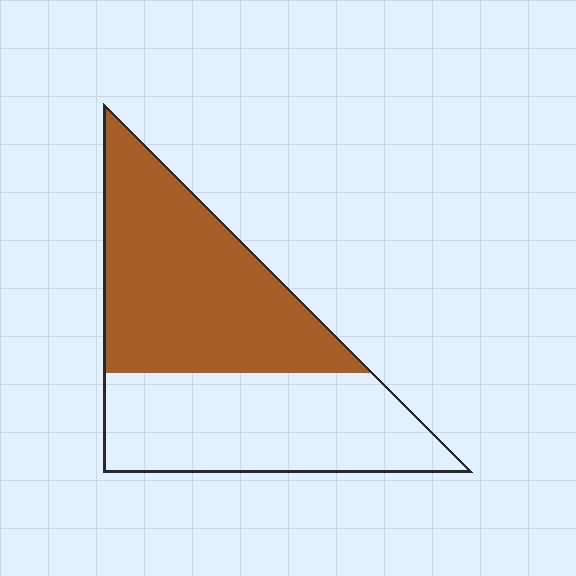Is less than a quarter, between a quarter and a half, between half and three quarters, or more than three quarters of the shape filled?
Between half and three quarters.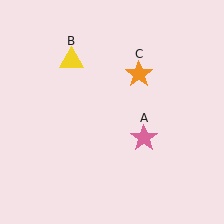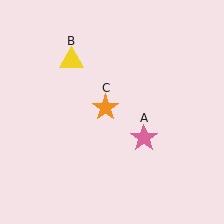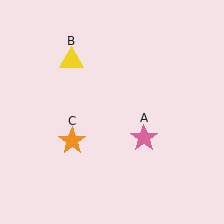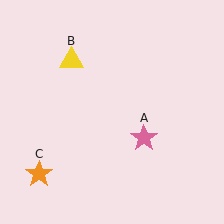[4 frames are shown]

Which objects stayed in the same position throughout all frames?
Pink star (object A) and yellow triangle (object B) remained stationary.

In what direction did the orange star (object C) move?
The orange star (object C) moved down and to the left.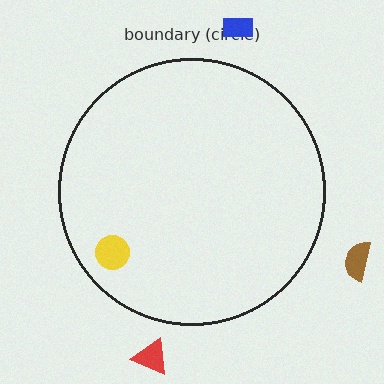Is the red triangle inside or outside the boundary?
Outside.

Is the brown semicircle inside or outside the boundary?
Outside.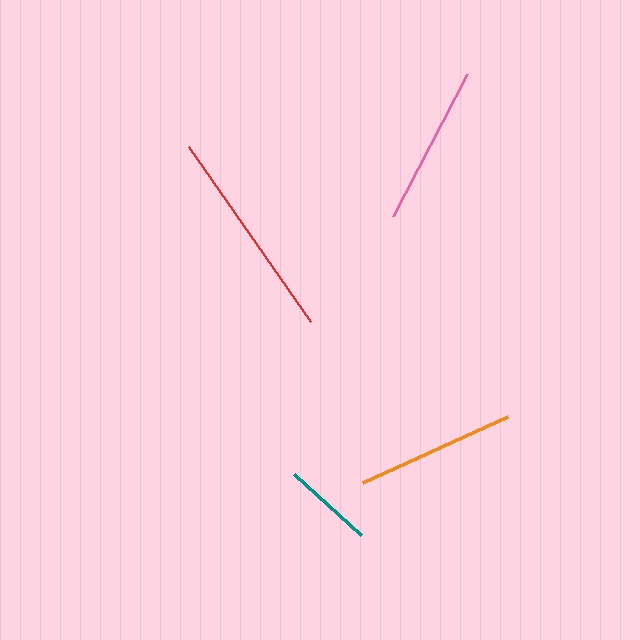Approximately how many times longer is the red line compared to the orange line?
The red line is approximately 1.3 times the length of the orange line.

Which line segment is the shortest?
The teal line is the shortest at approximately 90 pixels.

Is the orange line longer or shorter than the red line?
The red line is longer than the orange line.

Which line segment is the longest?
The red line is the longest at approximately 214 pixels.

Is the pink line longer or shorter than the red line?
The red line is longer than the pink line.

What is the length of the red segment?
The red segment is approximately 214 pixels long.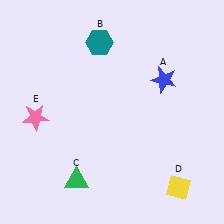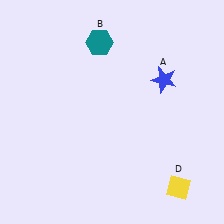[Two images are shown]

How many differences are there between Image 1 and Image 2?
There are 2 differences between the two images.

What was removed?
The green triangle (C), the pink star (E) were removed in Image 2.